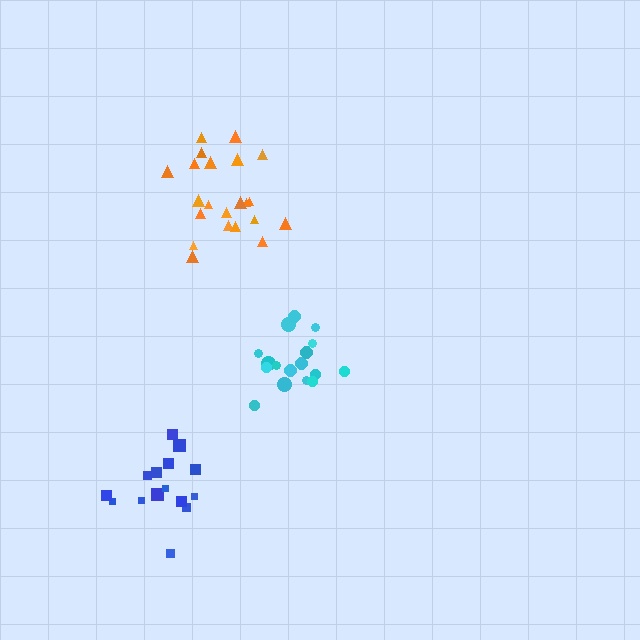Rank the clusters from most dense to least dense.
blue, cyan, orange.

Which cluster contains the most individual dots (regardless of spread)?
Orange (22).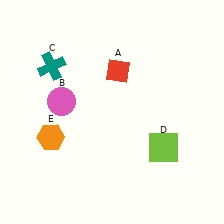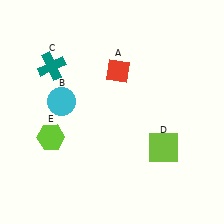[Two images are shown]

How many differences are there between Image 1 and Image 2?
There are 2 differences between the two images.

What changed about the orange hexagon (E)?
In Image 1, E is orange. In Image 2, it changed to lime.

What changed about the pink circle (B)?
In Image 1, B is pink. In Image 2, it changed to cyan.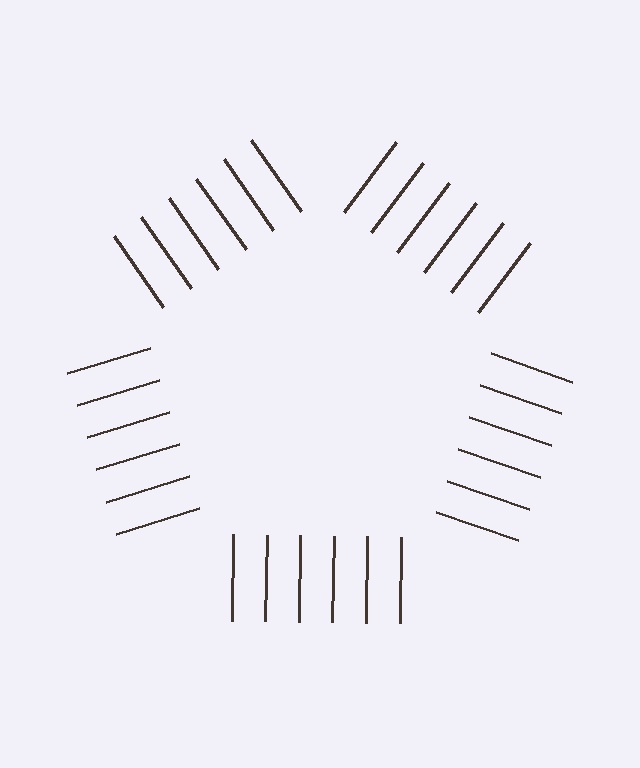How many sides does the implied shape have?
5 sides — the line-ends trace a pentagon.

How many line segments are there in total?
30 — 6 along each of the 5 edges.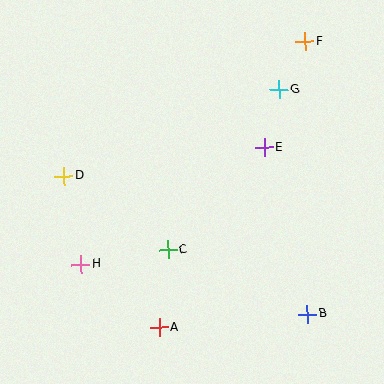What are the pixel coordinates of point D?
Point D is at (64, 176).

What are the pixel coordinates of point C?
Point C is at (168, 250).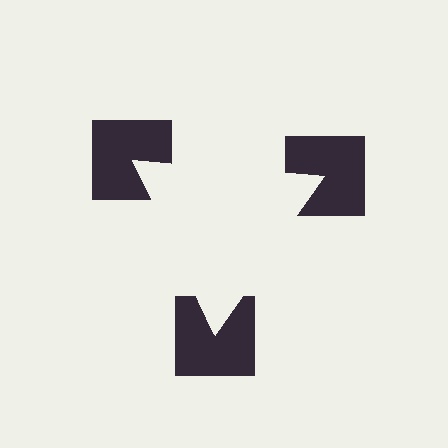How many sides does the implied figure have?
3 sides.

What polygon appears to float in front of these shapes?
An illusory triangle — its edges are inferred from the aligned wedge cuts in the notched squares, not physically drawn.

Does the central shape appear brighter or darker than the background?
It typically appears slightly brighter than the background, even though no actual brightness change is drawn.